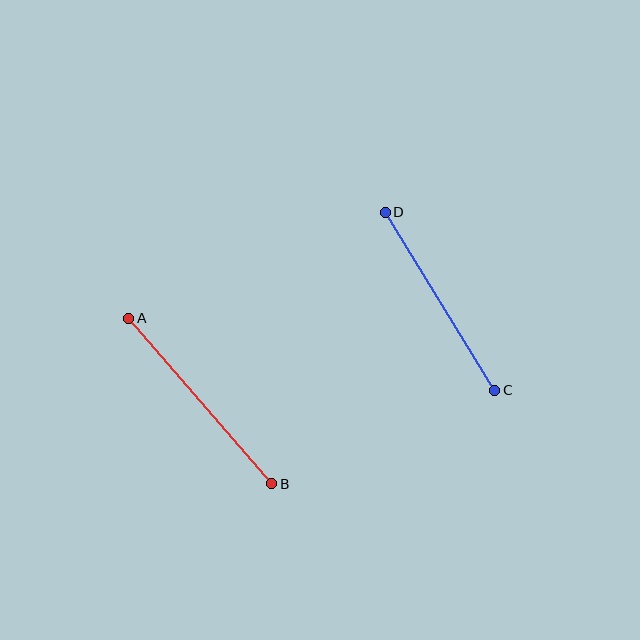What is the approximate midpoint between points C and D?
The midpoint is at approximately (440, 301) pixels.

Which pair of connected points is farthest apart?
Points A and B are farthest apart.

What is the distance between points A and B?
The distance is approximately 219 pixels.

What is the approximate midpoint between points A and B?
The midpoint is at approximately (200, 401) pixels.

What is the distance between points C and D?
The distance is approximately 209 pixels.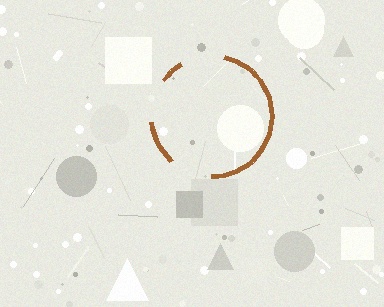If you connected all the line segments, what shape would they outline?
They would outline a circle.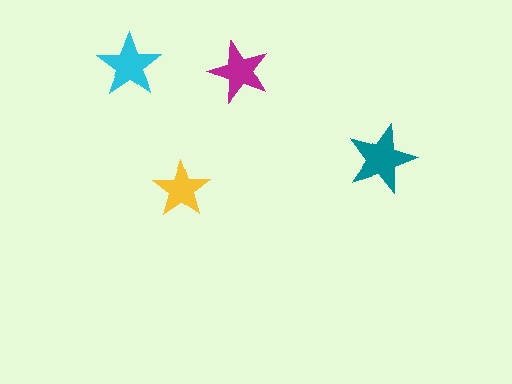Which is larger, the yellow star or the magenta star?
The magenta one.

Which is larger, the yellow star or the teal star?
The teal one.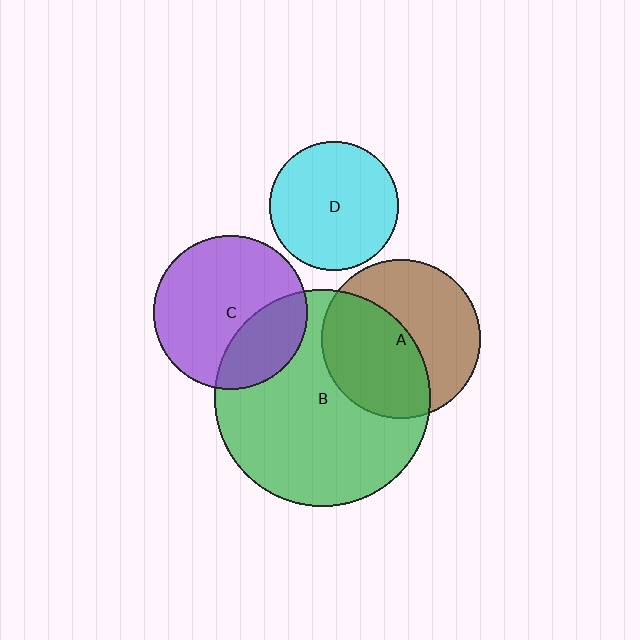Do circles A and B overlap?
Yes.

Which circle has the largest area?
Circle B (green).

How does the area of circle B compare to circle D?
Approximately 2.8 times.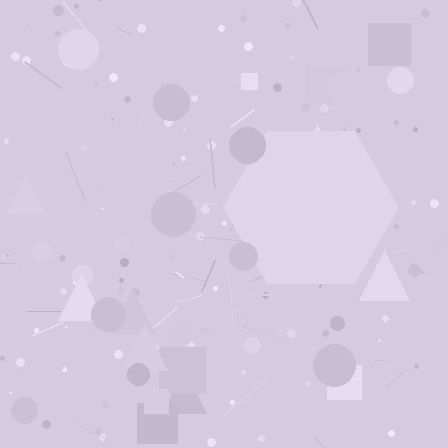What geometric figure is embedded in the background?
A hexagon is embedded in the background.